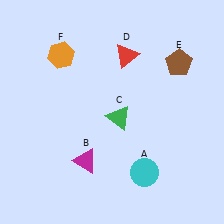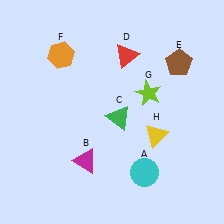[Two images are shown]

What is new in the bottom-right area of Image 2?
A yellow triangle (H) was added in the bottom-right area of Image 2.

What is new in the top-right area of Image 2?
A lime star (G) was added in the top-right area of Image 2.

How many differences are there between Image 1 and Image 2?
There are 2 differences between the two images.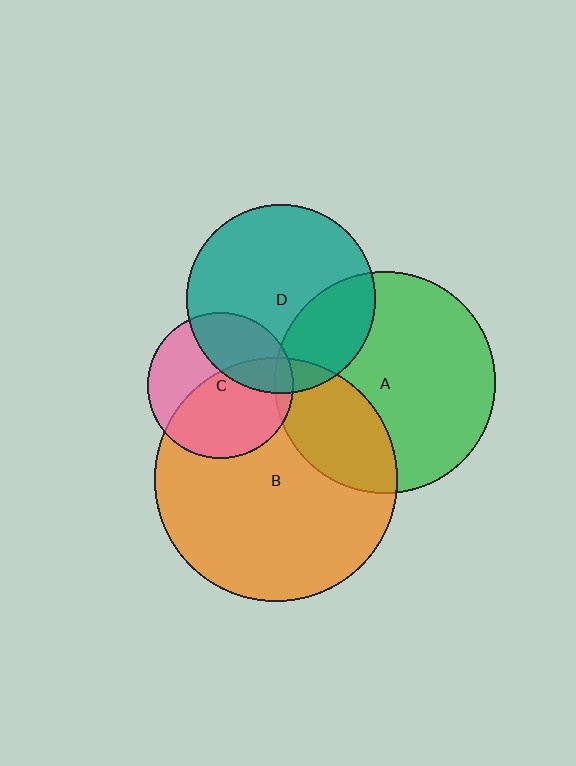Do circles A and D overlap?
Yes.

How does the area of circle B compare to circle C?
Approximately 2.8 times.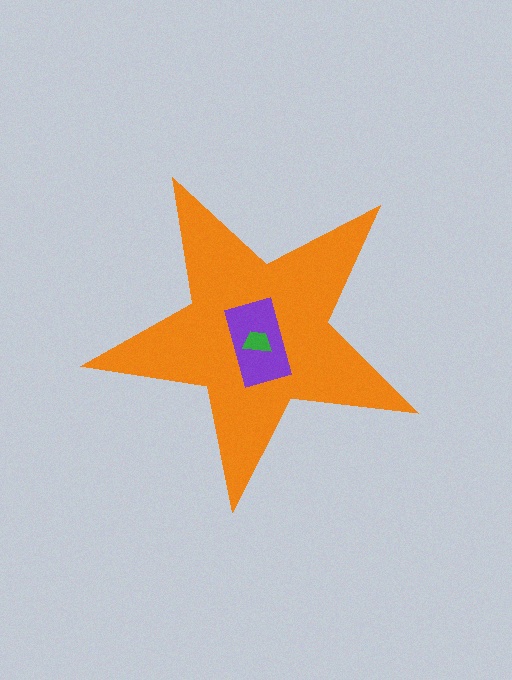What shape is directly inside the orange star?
The purple rectangle.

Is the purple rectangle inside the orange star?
Yes.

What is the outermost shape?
The orange star.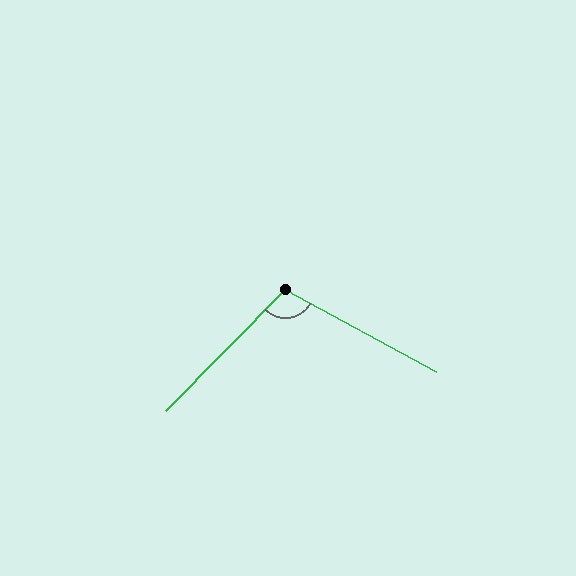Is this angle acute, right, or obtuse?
It is obtuse.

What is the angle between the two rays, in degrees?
Approximately 106 degrees.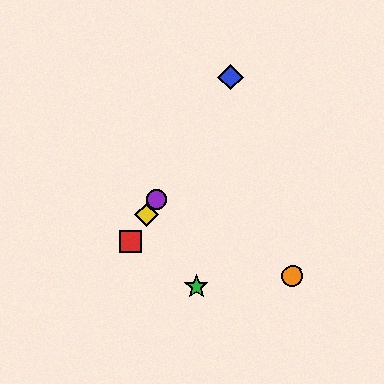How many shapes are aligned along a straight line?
4 shapes (the red square, the blue diamond, the yellow diamond, the purple circle) are aligned along a straight line.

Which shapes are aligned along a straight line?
The red square, the blue diamond, the yellow diamond, the purple circle are aligned along a straight line.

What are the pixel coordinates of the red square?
The red square is at (130, 241).